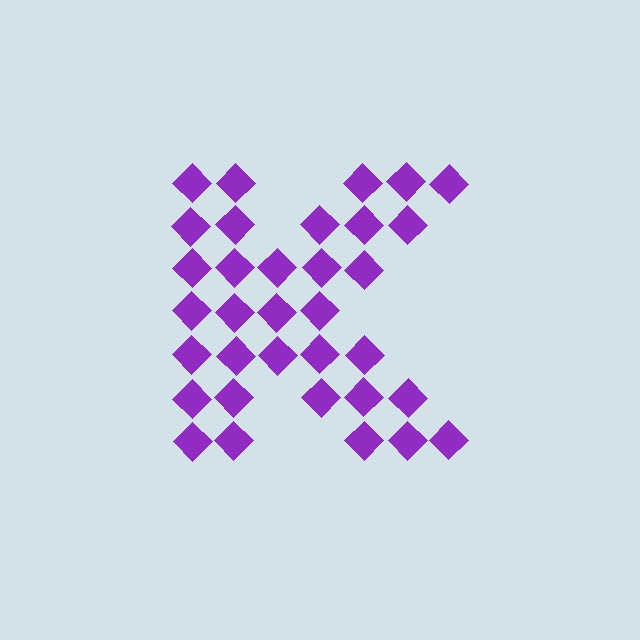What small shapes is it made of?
It is made of small diamonds.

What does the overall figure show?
The overall figure shows the letter K.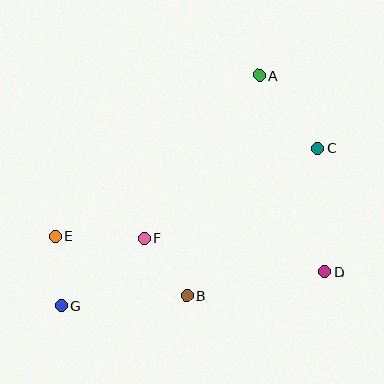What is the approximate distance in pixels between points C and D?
The distance between C and D is approximately 124 pixels.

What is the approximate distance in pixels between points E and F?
The distance between E and F is approximately 89 pixels.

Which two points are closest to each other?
Points E and G are closest to each other.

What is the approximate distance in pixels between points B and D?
The distance between B and D is approximately 140 pixels.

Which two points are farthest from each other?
Points A and G are farthest from each other.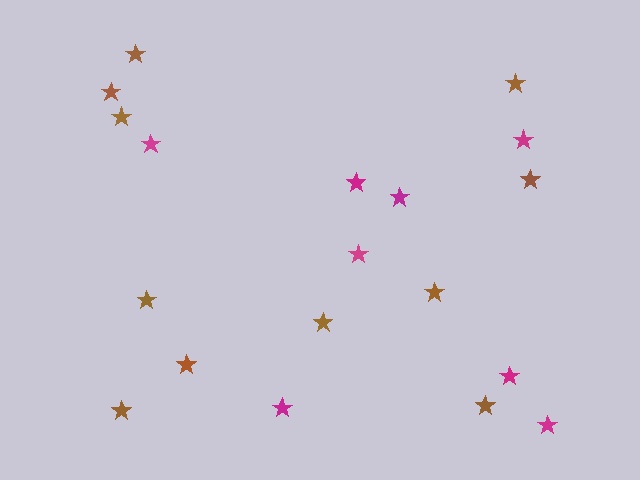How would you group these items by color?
There are 2 groups: one group of magenta stars (8) and one group of brown stars (11).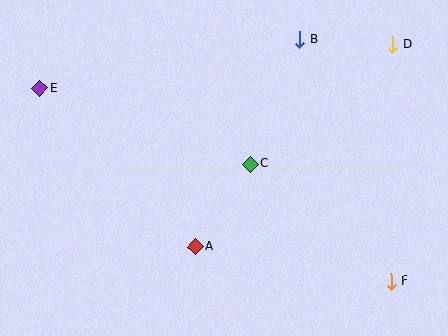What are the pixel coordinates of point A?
Point A is at (195, 247).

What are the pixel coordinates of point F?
Point F is at (391, 281).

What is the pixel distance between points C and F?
The distance between C and F is 183 pixels.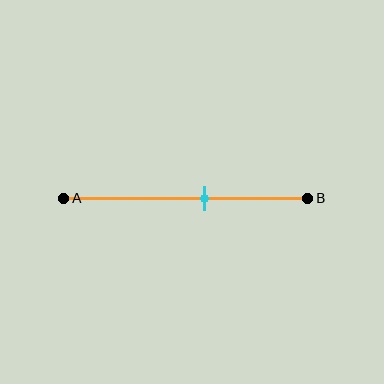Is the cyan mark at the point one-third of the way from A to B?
No, the mark is at about 60% from A, not at the 33% one-third point.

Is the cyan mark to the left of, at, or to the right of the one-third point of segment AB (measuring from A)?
The cyan mark is to the right of the one-third point of segment AB.